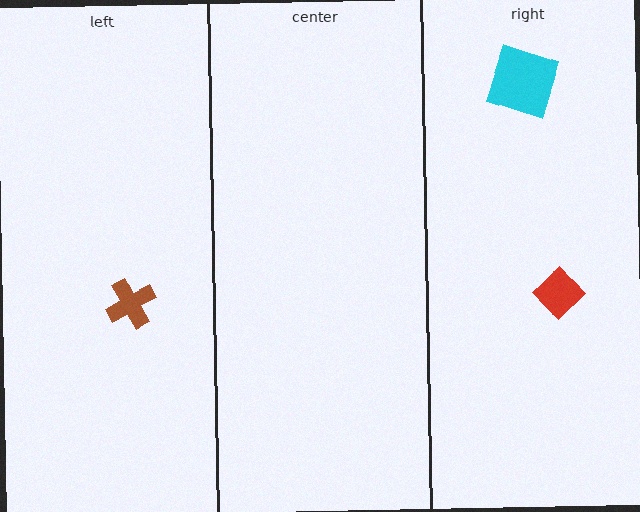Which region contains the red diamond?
The right region.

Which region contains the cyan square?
The right region.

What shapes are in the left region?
The brown cross.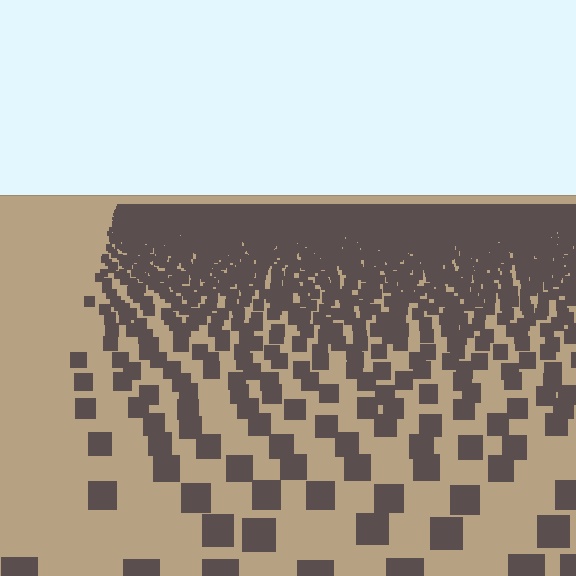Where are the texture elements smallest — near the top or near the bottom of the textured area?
Near the top.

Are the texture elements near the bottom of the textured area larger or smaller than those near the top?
Larger. Near the bottom, elements are closer to the viewer and appear at a bigger on-screen size.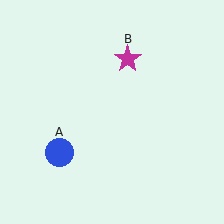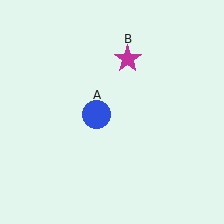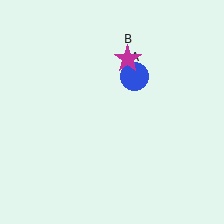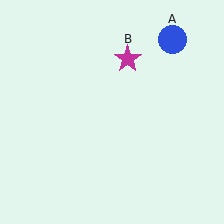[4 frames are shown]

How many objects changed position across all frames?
1 object changed position: blue circle (object A).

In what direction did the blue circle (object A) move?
The blue circle (object A) moved up and to the right.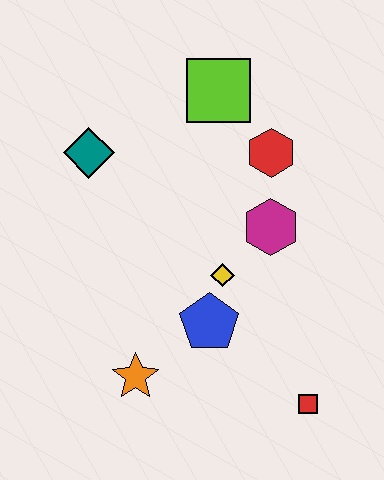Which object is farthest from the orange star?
The lime square is farthest from the orange star.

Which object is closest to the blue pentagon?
The yellow diamond is closest to the blue pentagon.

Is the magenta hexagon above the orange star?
Yes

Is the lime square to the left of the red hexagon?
Yes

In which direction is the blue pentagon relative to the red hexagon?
The blue pentagon is below the red hexagon.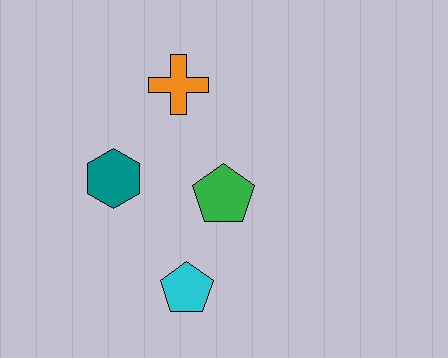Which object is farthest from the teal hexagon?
The cyan pentagon is farthest from the teal hexagon.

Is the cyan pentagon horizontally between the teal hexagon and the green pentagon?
Yes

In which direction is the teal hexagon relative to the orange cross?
The teal hexagon is below the orange cross.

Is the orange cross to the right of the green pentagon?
No